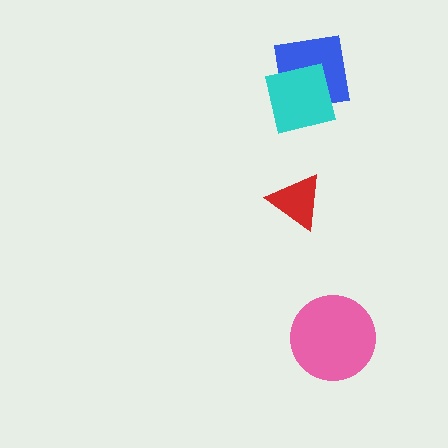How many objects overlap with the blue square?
1 object overlaps with the blue square.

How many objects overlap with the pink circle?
0 objects overlap with the pink circle.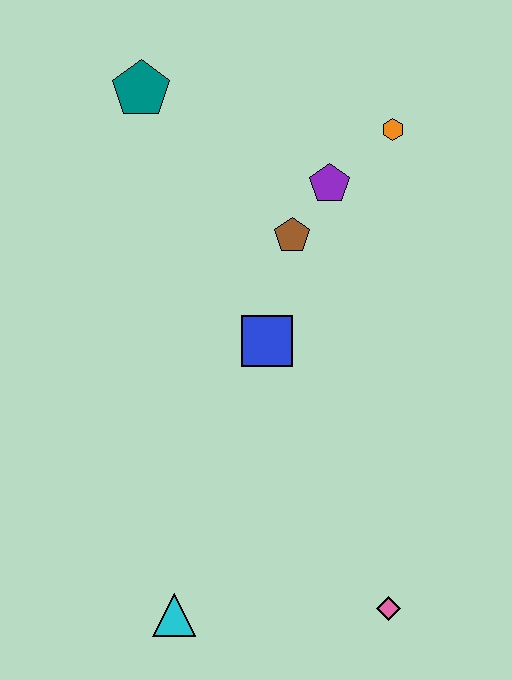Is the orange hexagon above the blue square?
Yes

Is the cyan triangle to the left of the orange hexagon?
Yes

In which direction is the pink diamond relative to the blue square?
The pink diamond is below the blue square.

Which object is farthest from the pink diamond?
The teal pentagon is farthest from the pink diamond.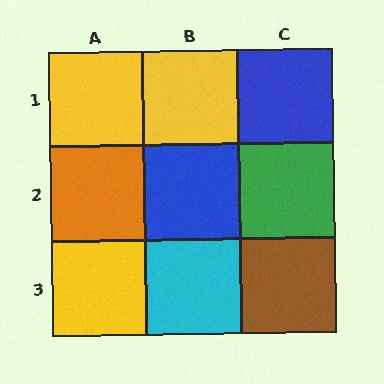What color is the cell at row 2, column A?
Orange.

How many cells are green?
1 cell is green.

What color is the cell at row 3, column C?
Brown.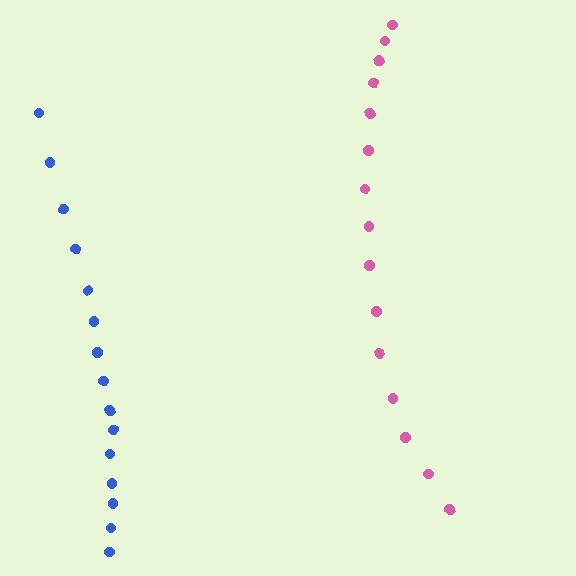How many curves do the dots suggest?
There are 2 distinct paths.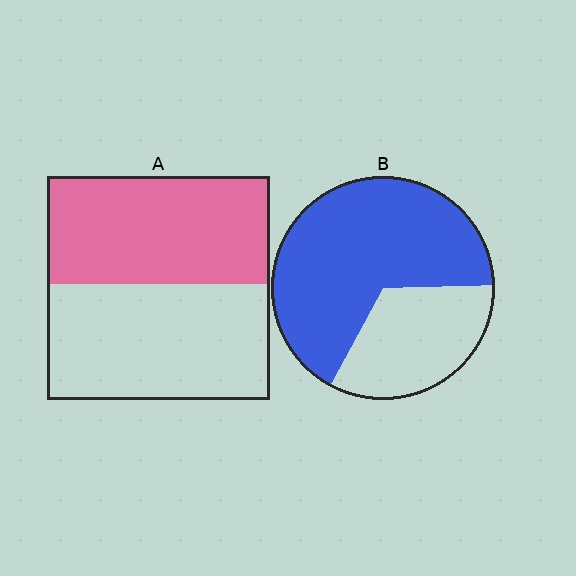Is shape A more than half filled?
Roughly half.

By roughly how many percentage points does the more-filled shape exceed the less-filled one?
By roughly 20 percentage points (B over A).